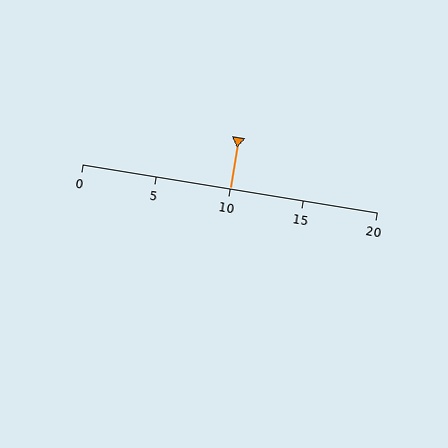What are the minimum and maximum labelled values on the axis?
The axis runs from 0 to 20.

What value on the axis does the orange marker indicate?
The marker indicates approximately 10.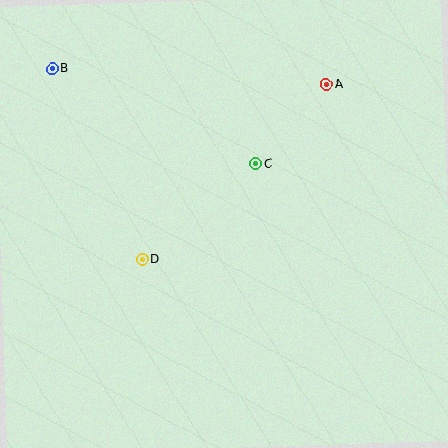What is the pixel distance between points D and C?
The distance between D and C is 148 pixels.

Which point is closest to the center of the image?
Point C at (256, 164) is closest to the center.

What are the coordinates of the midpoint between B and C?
The midpoint between B and C is at (154, 116).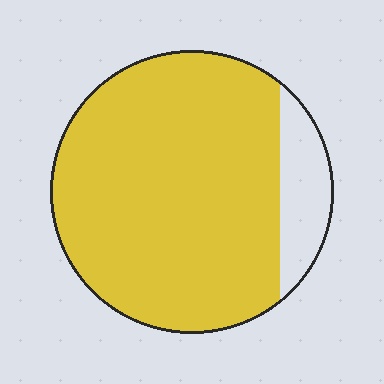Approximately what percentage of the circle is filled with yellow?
Approximately 85%.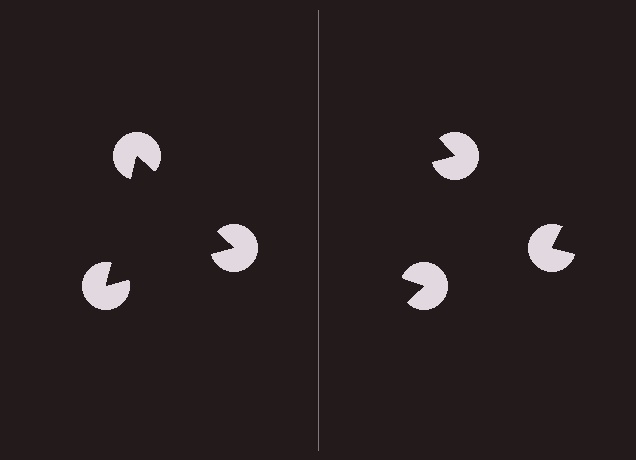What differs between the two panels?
The pac-man discs are positioned identically on both sides; only the wedge orientations differ. On the left they align to a triangle; on the right they are misaligned.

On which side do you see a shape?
An illusory triangle appears on the left side. On the right side the wedge cuts are rotated, so no coherent shape forms.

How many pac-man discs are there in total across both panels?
6 — 3 on each side.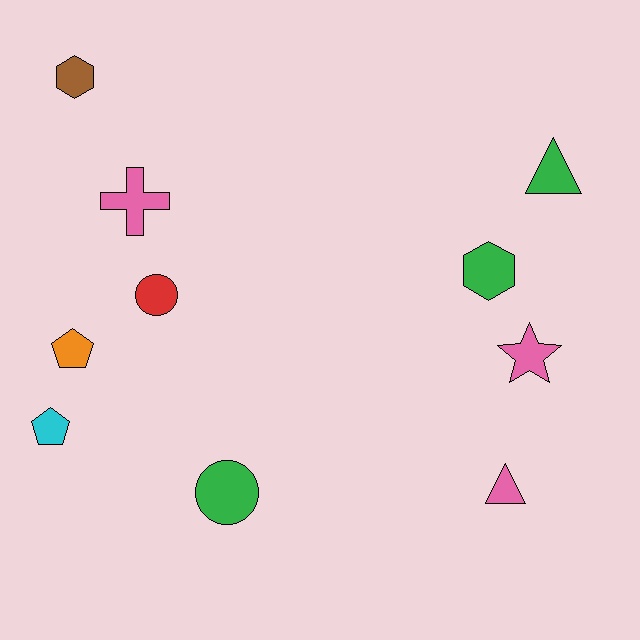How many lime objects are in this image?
There are no lime objects.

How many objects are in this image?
There are 10 objects.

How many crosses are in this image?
There is 1 cross.